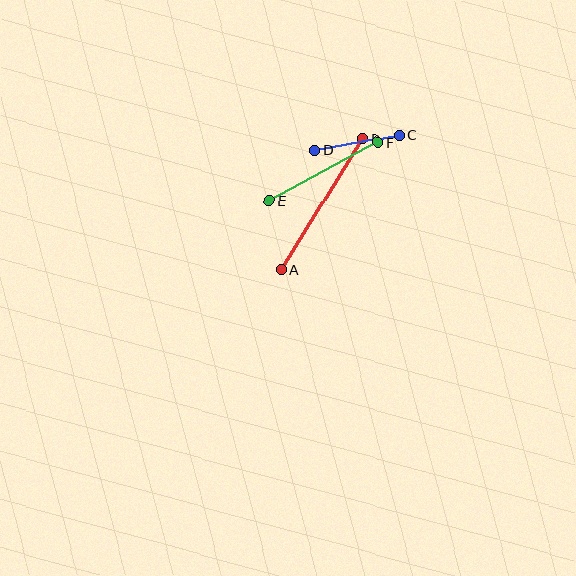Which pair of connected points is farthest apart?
Points A and B are farthest apart.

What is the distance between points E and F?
The distance is approximately 123 pixels.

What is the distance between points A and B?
The distance is approximately 153 pixels.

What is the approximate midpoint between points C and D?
The midpoint is at approximately (357, 143) pixels.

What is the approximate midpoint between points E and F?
The midpoint is at approximately (323, 171) pixels.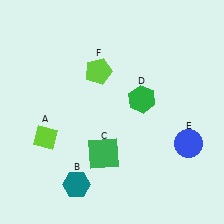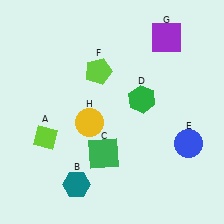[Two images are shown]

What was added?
A purple square (G), a yellow circle (H) were added in Image 2.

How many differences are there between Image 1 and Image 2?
There are 2 differences between the two images.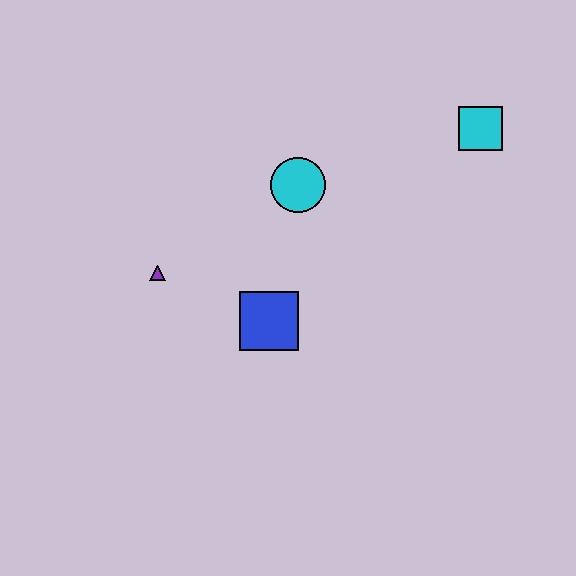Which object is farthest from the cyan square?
The purple triangle is farthest from the cyan square.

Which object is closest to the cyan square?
The cyan circle is closest to the cyan square.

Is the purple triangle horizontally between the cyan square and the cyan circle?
No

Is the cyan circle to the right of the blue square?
Yes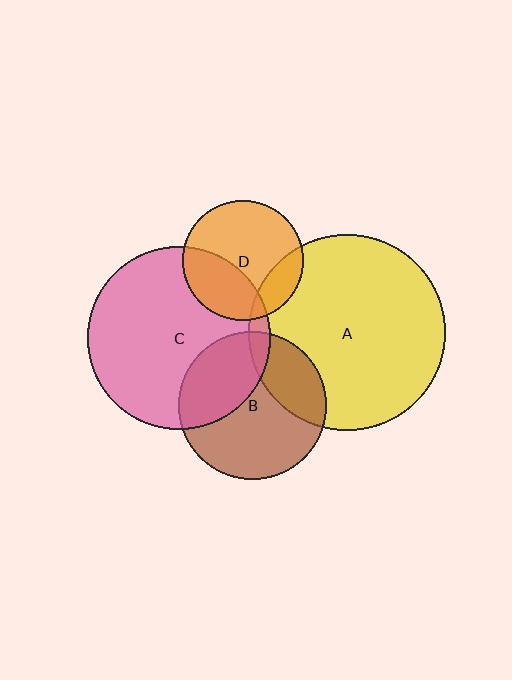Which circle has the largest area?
Circle A (yellow).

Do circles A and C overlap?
Yes.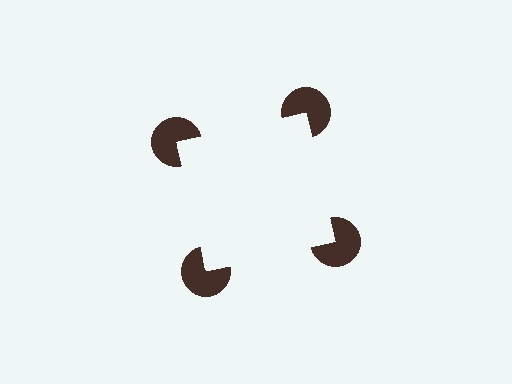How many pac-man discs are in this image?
There are 4 — one at each vertex of the illusory square.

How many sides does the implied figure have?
4 sides.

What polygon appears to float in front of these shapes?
An illusory square — its edges are inferred from the aligned wedge cuts in the pac-man discs, not physically drawn.